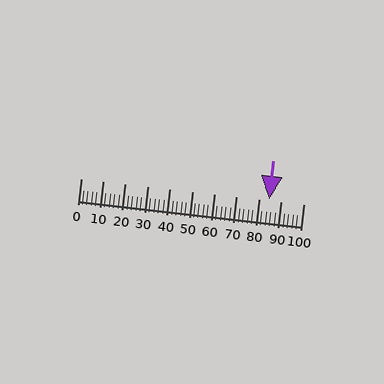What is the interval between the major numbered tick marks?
The major tick marks are spaced 10 units apart.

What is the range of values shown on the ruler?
The ruler shows values from 0 to 100.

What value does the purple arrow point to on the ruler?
The purple arrow points to approximately 85.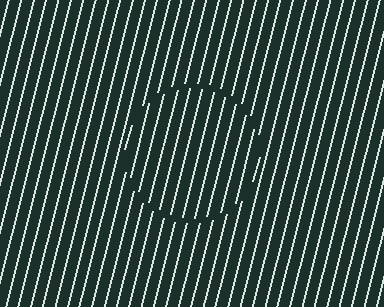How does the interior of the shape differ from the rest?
The interior of the shape contains the same grating, shifted by half a period — the contour is defined by the phase discontinuity where line-ends from the inner and outer gratings abut.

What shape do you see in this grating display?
An illusory circle. The interior of the shape contains the same grating, shifted by half a period — the contour is defined by the phase discontinuity where line-ends from the inner and outer gratings abut.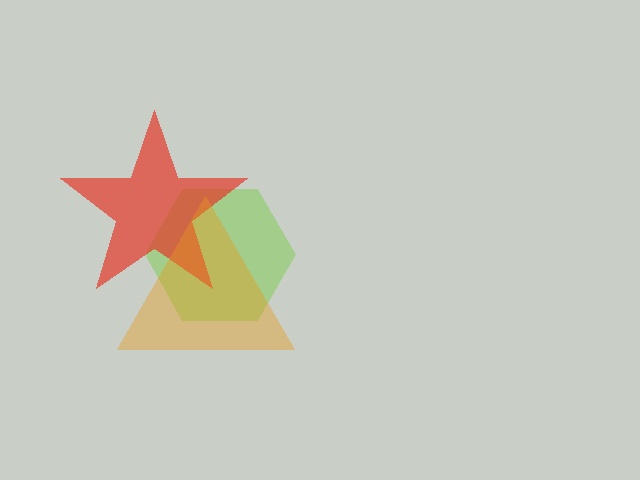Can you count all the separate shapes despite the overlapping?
Yes, there are 3 separate shapes.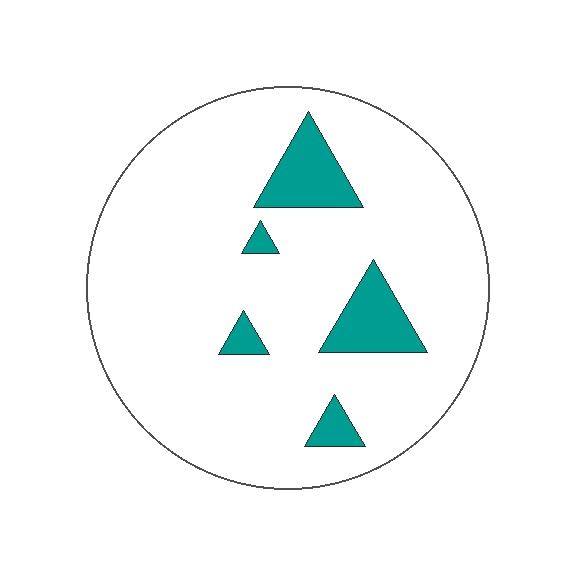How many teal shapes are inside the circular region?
5.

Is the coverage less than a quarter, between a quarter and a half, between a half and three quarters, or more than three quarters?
Less than a quarter.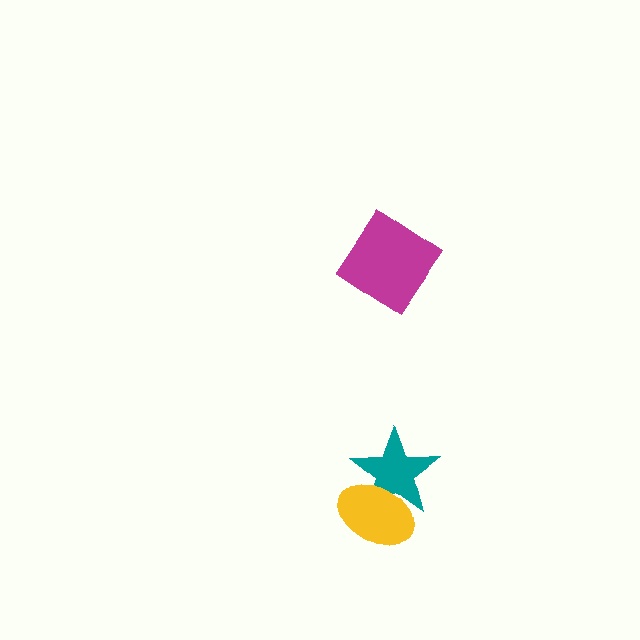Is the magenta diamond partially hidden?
No, no other shape covers it.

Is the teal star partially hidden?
Yes, it is partially covered by another shape.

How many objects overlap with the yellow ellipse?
1 object overlaps with the yellow ellipse.